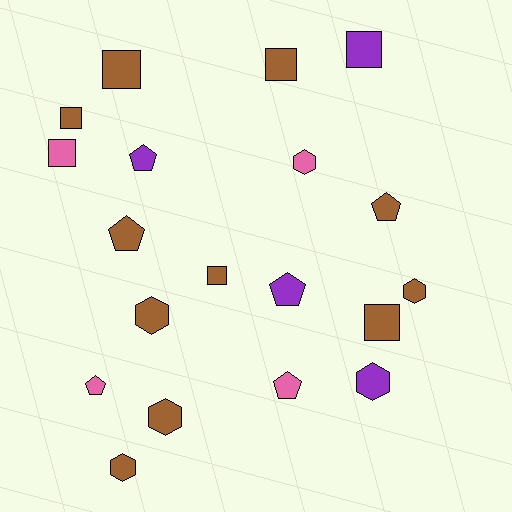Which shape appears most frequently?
Square, with 7 objects.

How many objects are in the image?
There are 19 objects.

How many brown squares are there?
There are 5 brown squares.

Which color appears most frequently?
Brown, with 11 objects.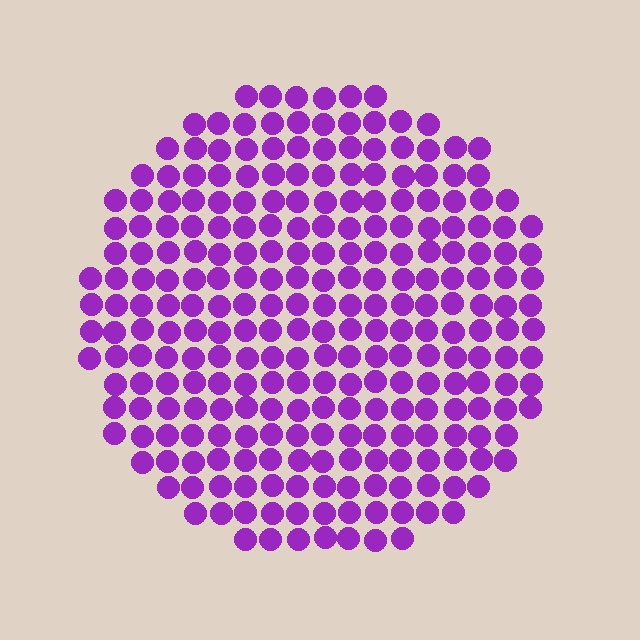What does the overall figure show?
The overall figure shows a circle.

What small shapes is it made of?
It is made of small circles.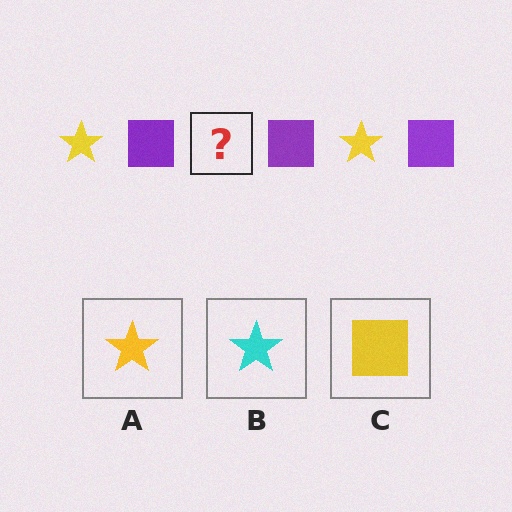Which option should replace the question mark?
Option A.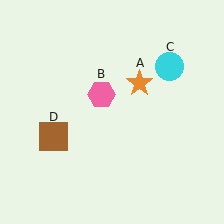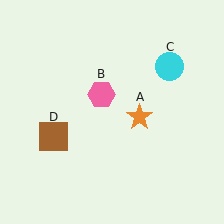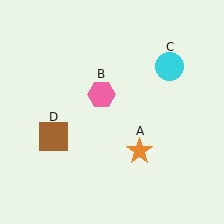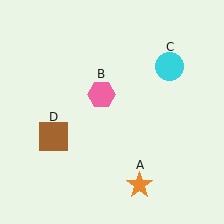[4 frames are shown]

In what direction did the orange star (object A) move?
The orange star (object A) moved down.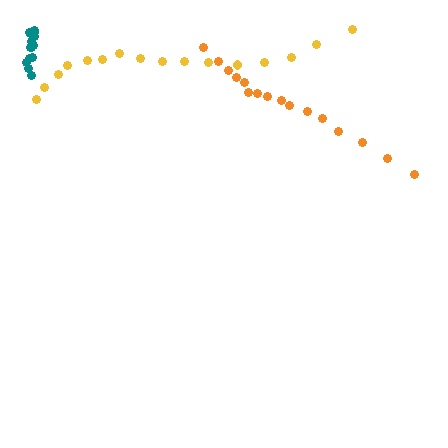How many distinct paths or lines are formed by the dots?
There are 3 distinct paths.